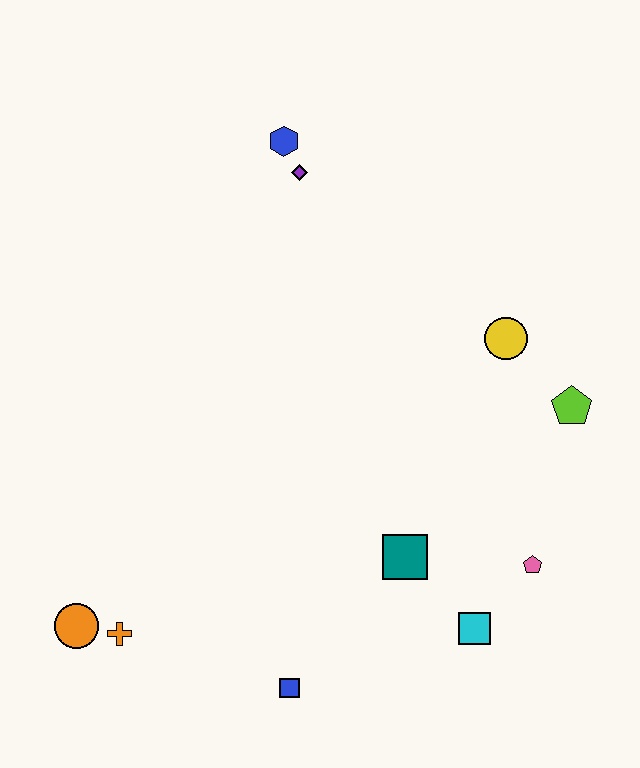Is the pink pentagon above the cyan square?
Yes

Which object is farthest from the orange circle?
The lime pentagon is farthest from the orange circle.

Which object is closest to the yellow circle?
The lime pentagon is closest to the yellow circle.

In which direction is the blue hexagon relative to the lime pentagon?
The blue hexagon is to the left of the lime pentagon.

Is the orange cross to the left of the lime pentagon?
Yes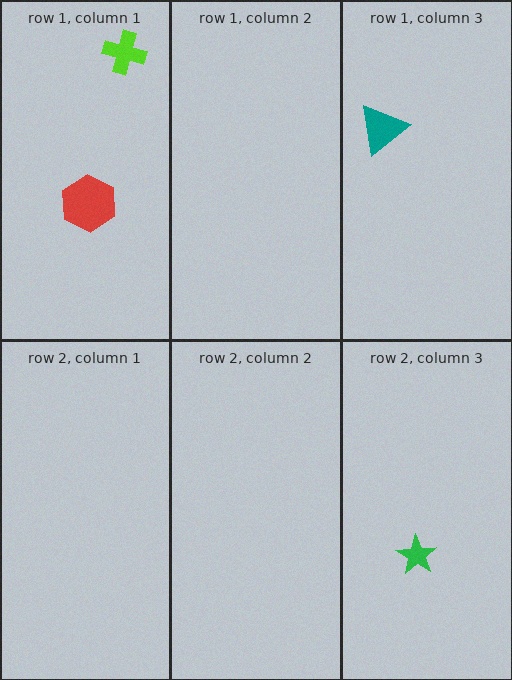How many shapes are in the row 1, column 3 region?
1.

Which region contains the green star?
The row 2, column 3 region.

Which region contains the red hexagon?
The row 1, column 1 region.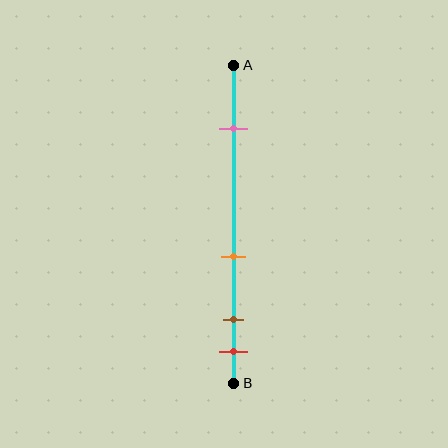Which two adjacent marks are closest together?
The brown and red marks are the closest adjacent pair.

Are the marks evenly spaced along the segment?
No, the marks are not evenly spaced.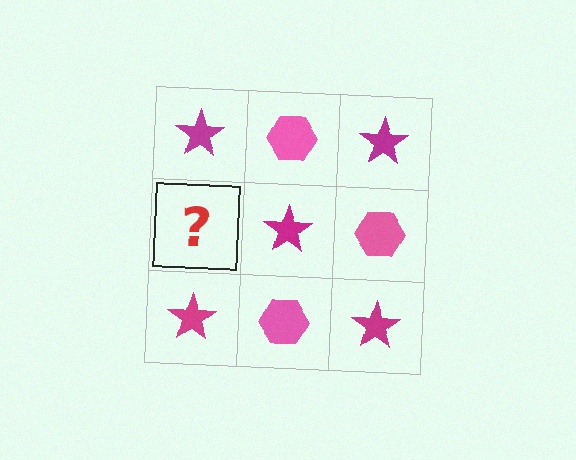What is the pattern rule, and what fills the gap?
The rule is that it alternates magenta star and pink hexagon in a checkerboard pattern. The gap should be filled with a pink hexagon.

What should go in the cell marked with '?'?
The missing cell should contain a pink hexagon.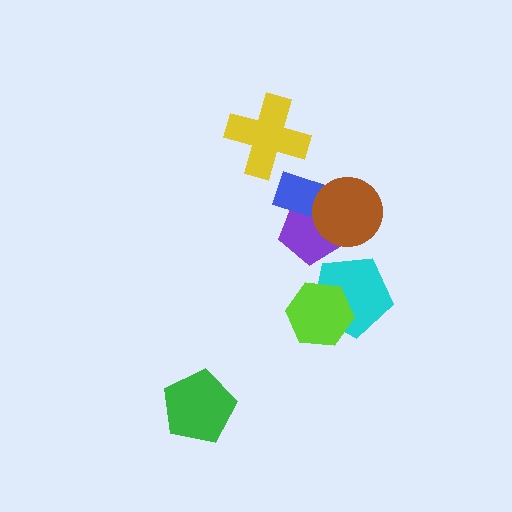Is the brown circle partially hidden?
No, no other shape covers it.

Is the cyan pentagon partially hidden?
Yes, it is partially covered by another shape.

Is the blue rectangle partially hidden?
Yes, it is partially covered by another shape.